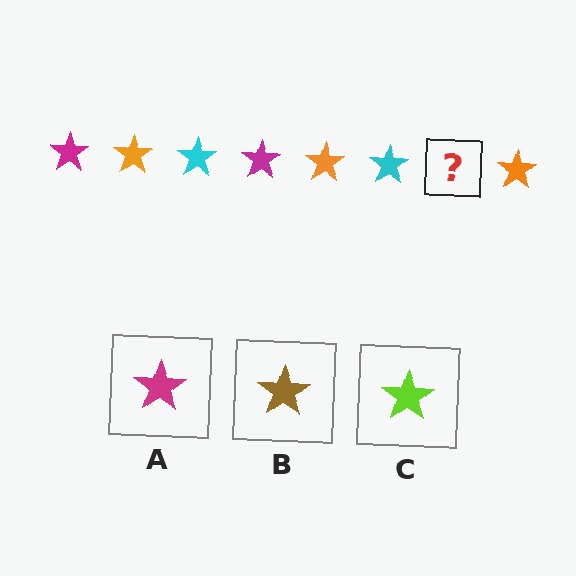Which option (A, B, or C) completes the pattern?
A.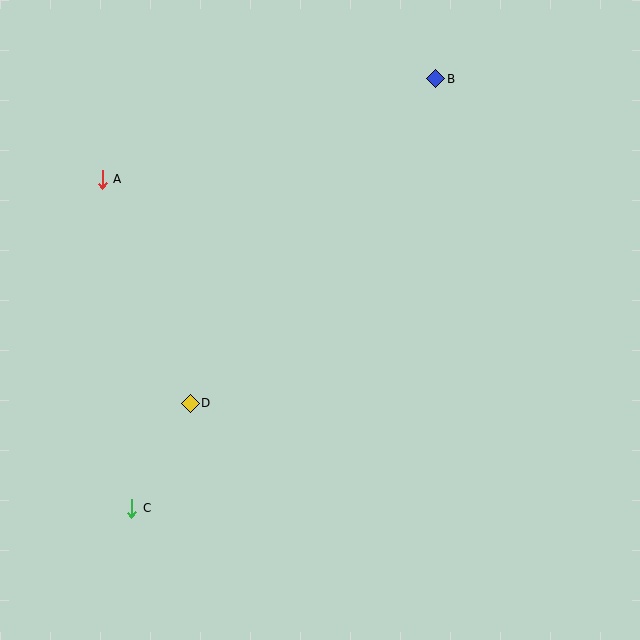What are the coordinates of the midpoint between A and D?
The midpoint between A and D is at (146, 291).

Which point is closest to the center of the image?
Point D at (190, 403) is closest to the center.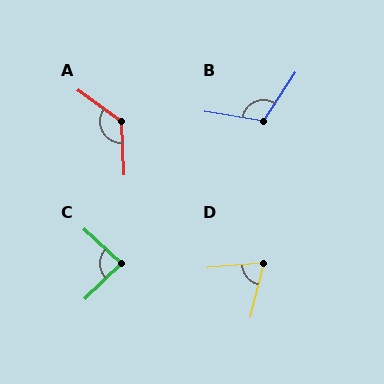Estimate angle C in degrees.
Approximately 87 degrees.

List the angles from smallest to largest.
D (70°), C (87°), B (114°), A (129°).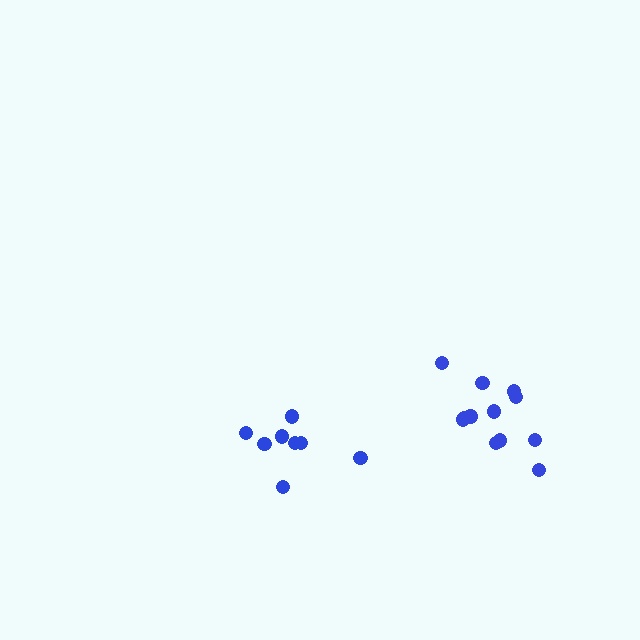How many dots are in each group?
Group 1: 8 dots, Group 2: 12 dots (20 total).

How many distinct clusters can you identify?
There are 2 distinct clusters.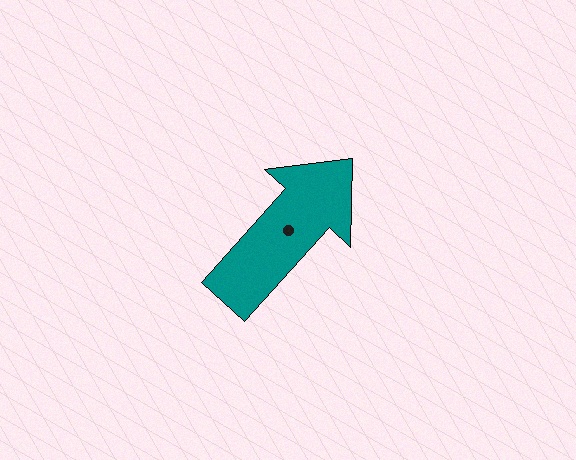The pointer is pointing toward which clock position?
Roughly 1 o'clock.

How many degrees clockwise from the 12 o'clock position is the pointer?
Approximately 42 degrees.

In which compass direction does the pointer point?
Northeast.